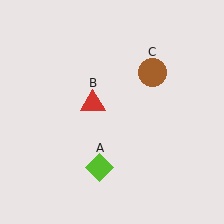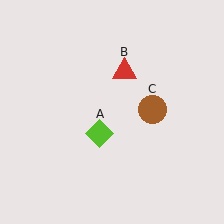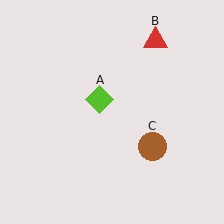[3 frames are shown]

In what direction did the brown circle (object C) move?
The brown circle (object C) moved down.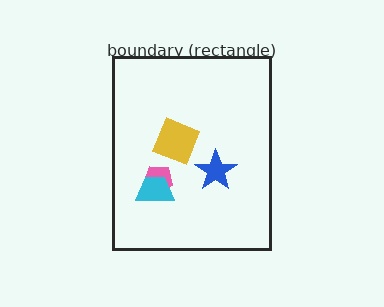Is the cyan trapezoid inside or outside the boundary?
Inside.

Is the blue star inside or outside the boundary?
Inside.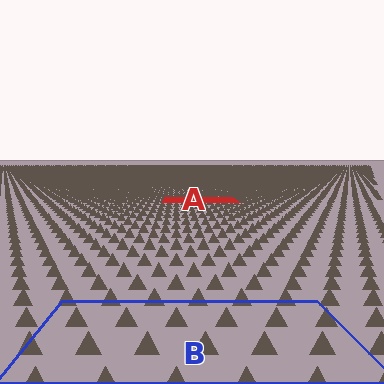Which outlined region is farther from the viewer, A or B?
Region A is farther from the viewer — the texture elements inside it appear smaller and more densely packed.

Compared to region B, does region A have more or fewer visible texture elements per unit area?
Region A has more texture elements per unit area — they are packed more densely because it is farther away.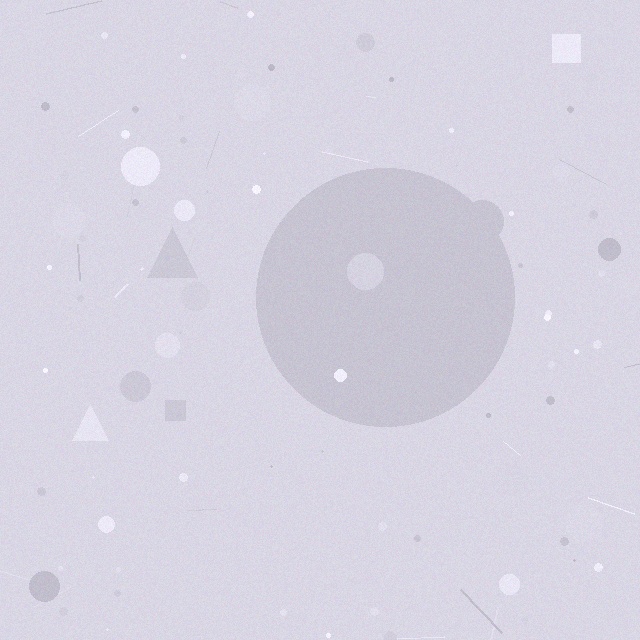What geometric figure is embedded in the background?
A circle is embedded in the background.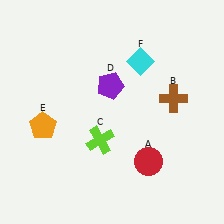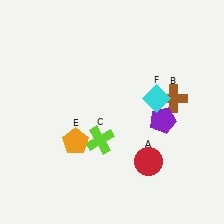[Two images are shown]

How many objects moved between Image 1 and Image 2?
3 objects moved between the two images.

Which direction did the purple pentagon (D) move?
The purple pentagon (D) moved right.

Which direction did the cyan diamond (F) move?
The cyan diamond (F) moved down.